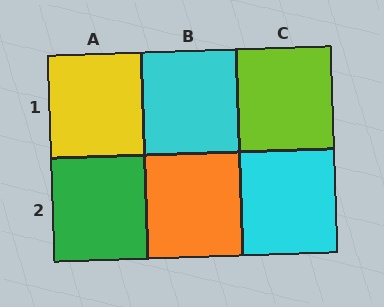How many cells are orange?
1 cell is orange.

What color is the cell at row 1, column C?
Lime.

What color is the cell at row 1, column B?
Cyan.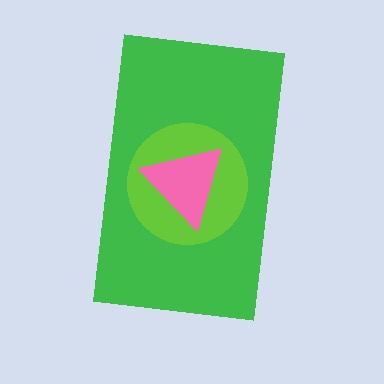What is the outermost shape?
The green rectangle.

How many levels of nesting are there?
3.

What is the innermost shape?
The pink triangle.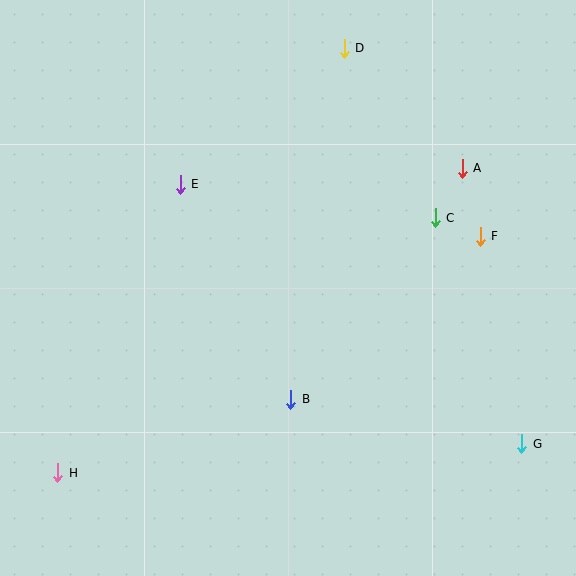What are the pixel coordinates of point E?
Point E is at (180, 185).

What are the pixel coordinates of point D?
Point D is at (344, 48).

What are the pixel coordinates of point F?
Point F is at (480, 236).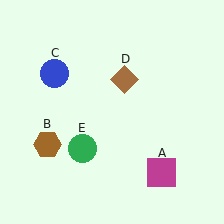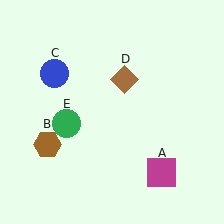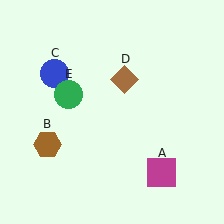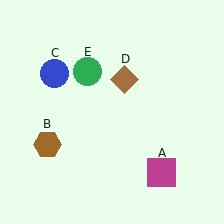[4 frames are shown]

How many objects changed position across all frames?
1 object changed position: green circle (object E).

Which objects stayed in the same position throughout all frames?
Magenta square (object A) and brown hexagon (object B) and blue circle (object C) and brown diamond (object D) remained stationary.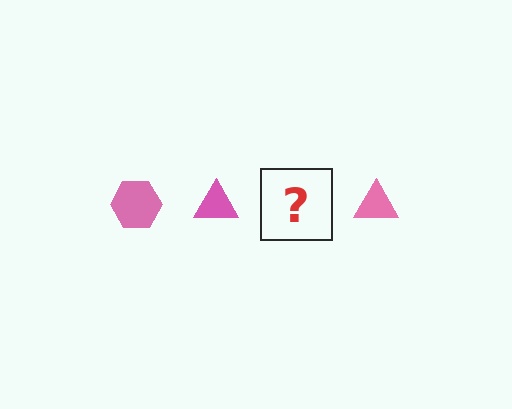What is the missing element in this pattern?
The missing element is a pink hexagon.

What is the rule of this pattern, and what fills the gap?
The rule is that the pattern cycles through hexagon, triangle shapes in pink. The gap should be filled with a pink hexagon.